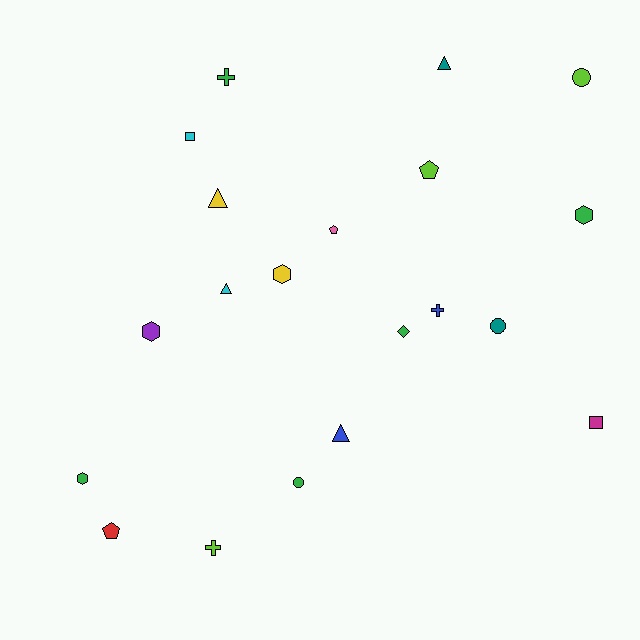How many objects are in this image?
There are 20 objects.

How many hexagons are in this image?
There are 4 hexagons.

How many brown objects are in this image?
There are no brown objects.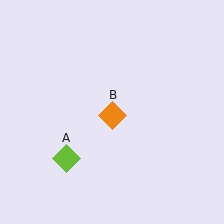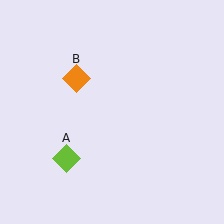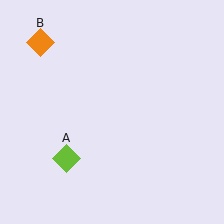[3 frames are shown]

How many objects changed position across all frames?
1 object changed position: orange diamond (object B).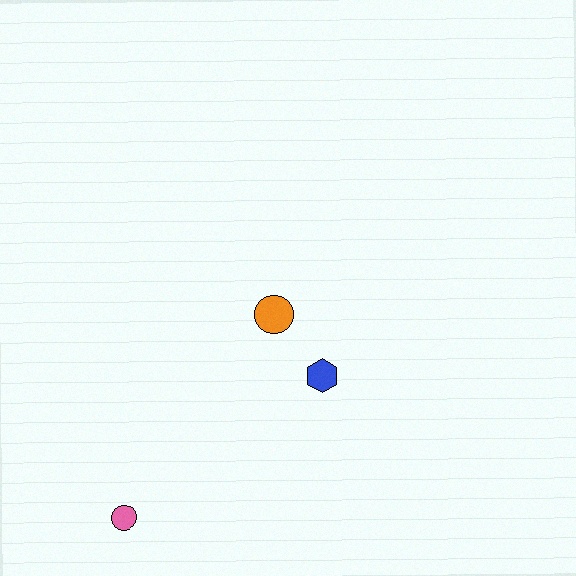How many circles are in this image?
There are 2 circles.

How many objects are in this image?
There are 3 objects.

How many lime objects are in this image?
There are no lime objects.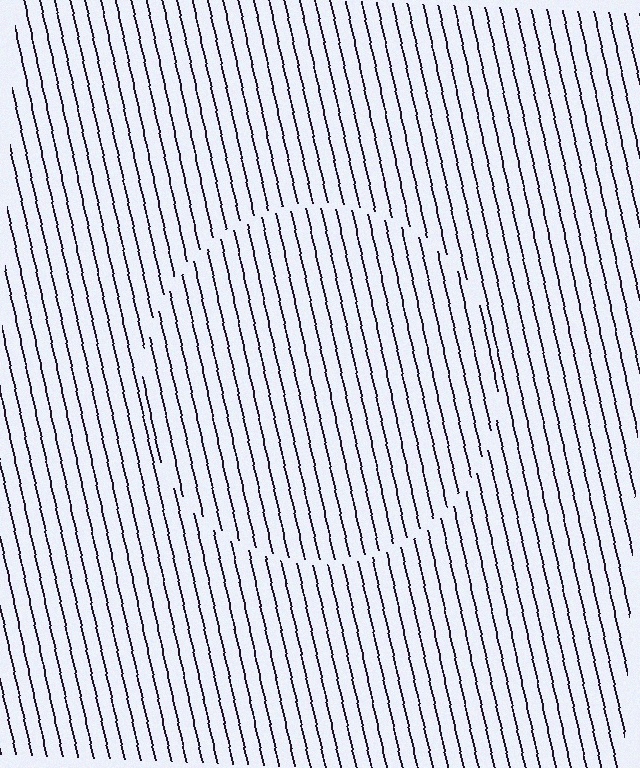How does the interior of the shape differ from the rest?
The interior of the shape contains the same grating, shifted by half a period — the contour is defined by the phase discontinuity where line-ends from the inner and outer gratings abut.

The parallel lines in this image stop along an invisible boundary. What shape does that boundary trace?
An illusory circle. The interior of the shape contains the same grating, shifted by half a period — the contour is defined by the phase discontinuity where line-ends from the inner and outer gratings abut.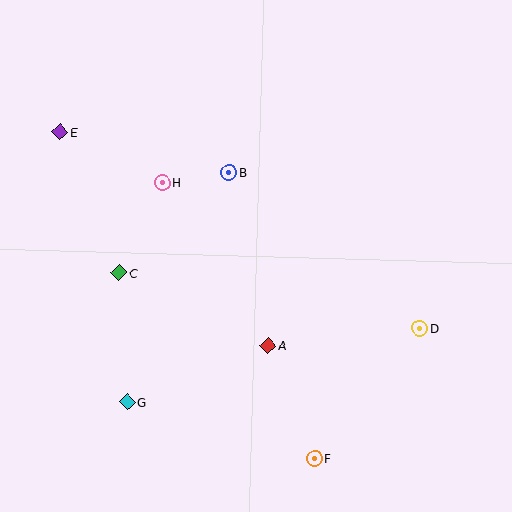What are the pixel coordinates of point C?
Point C is at (119, 273).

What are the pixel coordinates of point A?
Point A is at (268, 346).